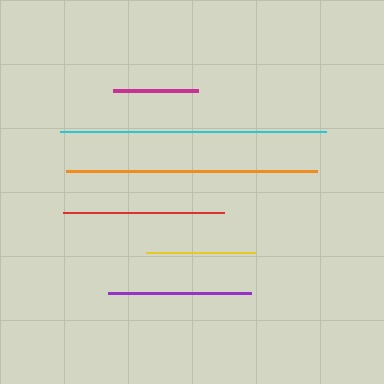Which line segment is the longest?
The cyan line is the longest at approximately 267 pixels.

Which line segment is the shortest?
The magenta line is the shortest at approximately 85 pixels.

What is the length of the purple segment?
The purple segment is approximately 143 pixels long.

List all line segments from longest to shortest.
From longest to shortest: cyan, orange, red, purple, yellow, magenta.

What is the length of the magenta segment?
The magenta segment is approximately 85 pixels long.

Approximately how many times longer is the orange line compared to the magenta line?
The orange line is approximately 3.0 times the length of the magenta line.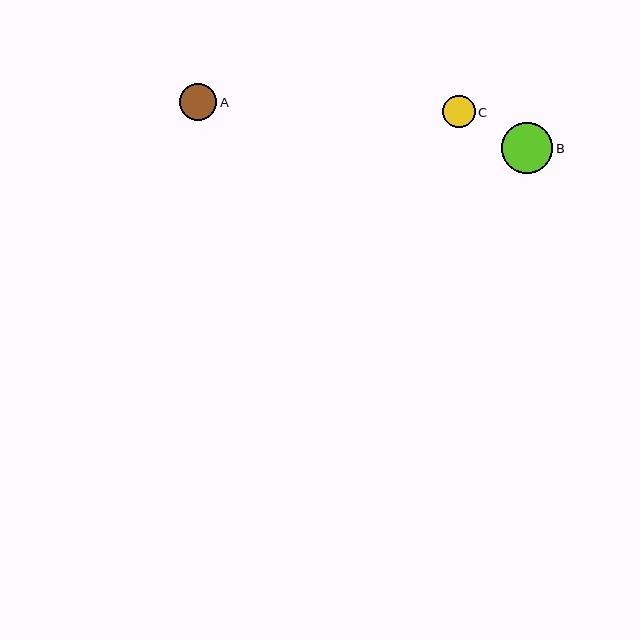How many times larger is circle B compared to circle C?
Circle B is approximately 1.6 times the size of circle C.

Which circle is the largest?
Circle B is the largest with a size of approximately 51 pixels.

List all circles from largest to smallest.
From largest to smallest: B, A, C.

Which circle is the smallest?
Circle C is the smallest with a size of approximately 33 pixels.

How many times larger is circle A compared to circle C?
Circle A is approximately 1.1 times the size of circle C.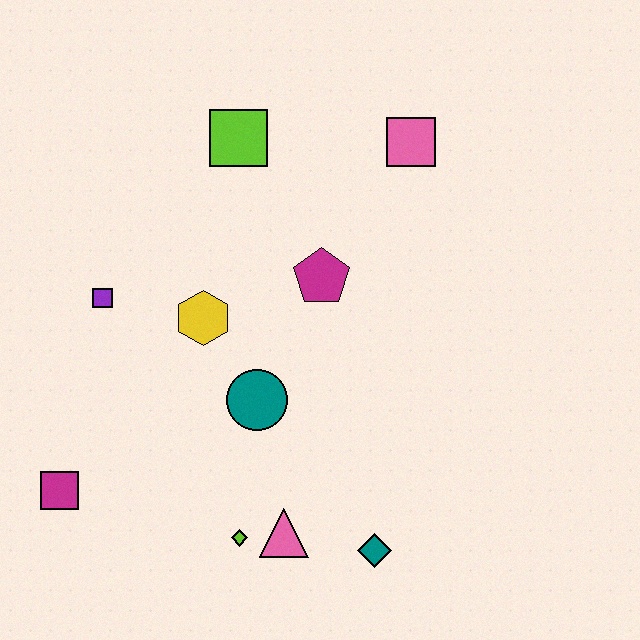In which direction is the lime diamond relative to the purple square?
The lime diamond is below the purple square.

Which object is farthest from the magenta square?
The pink square is farthest from the magenta square.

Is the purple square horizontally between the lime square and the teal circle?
No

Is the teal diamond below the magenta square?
Yes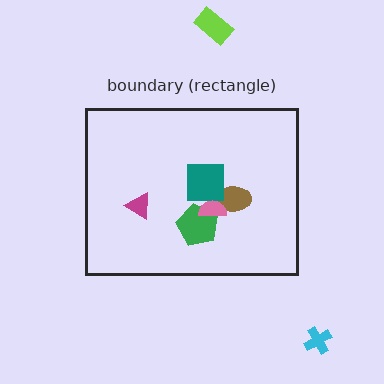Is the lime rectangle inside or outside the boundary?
Outside.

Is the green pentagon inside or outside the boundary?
Inside.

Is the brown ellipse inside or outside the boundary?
Inside.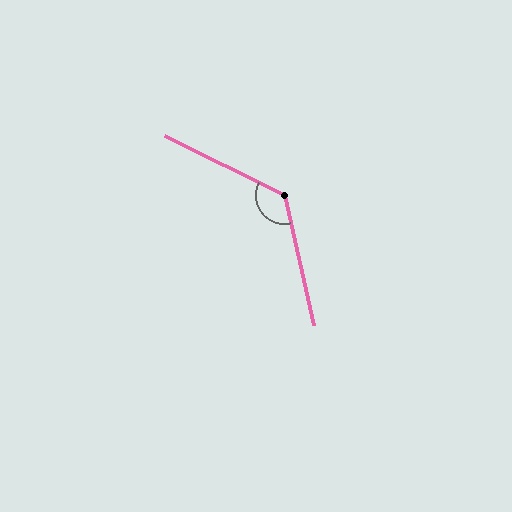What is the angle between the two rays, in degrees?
Approximately 129 degrees.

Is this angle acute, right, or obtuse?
It is obtuse.